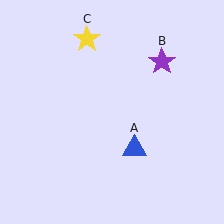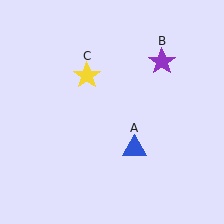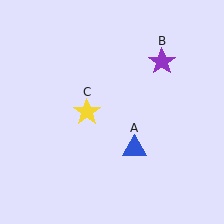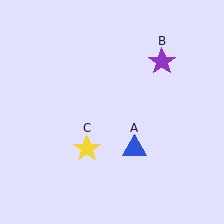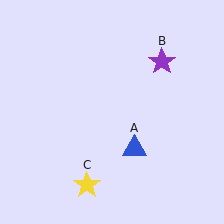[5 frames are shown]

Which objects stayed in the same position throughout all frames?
Blue triangle (object A) and purple star (object B) remained stationary.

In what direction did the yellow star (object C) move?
The yellow star (object C) moved down.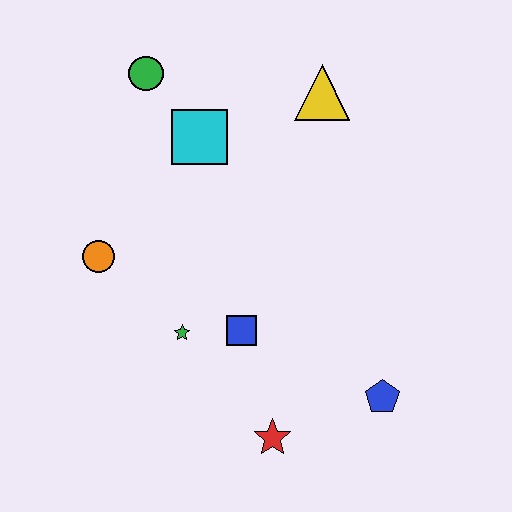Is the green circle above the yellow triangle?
Yes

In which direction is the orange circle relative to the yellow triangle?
The orange circle is to the left of the yellow triangle.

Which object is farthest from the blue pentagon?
The green circle is farthest from the blue pentagon.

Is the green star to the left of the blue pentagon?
Yes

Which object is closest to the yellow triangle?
The cyan square is closest to the yellow triangle.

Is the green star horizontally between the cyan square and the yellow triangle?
No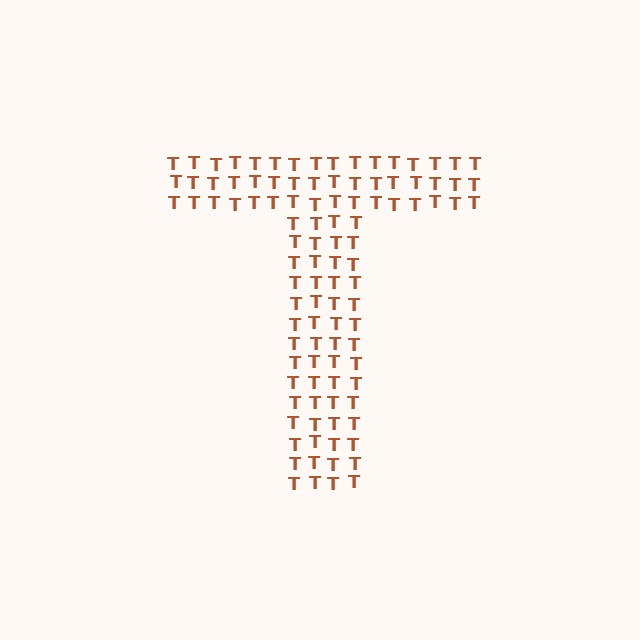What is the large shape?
The large shape is the letter T.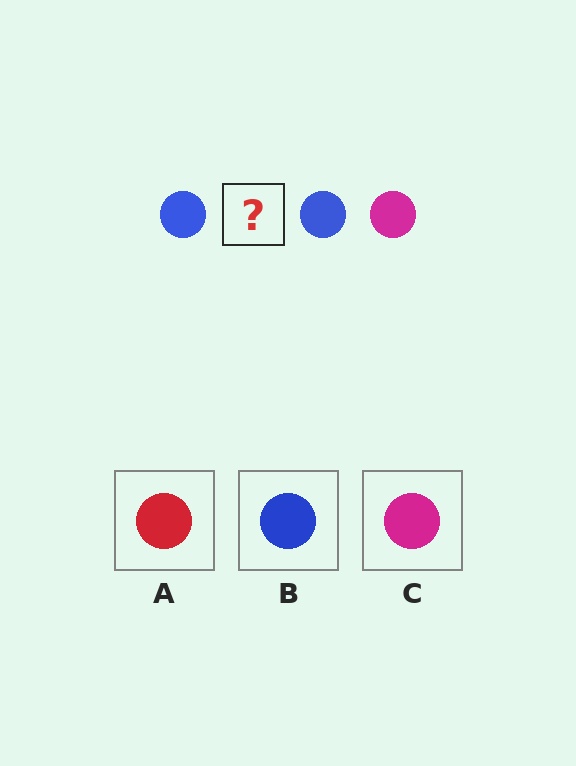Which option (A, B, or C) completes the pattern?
C.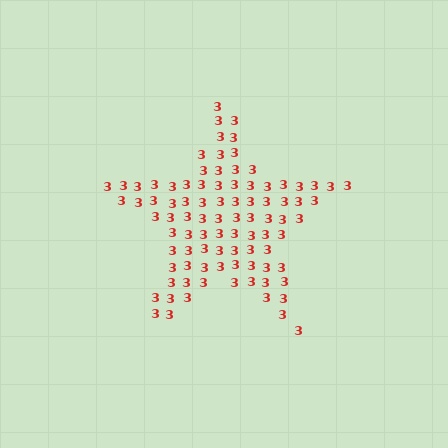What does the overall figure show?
The overall figure shows a star.